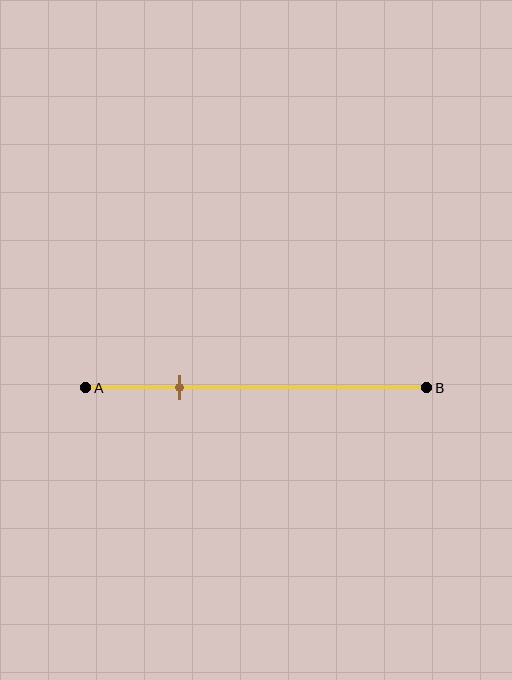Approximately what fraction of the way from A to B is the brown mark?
The brown mark is approximately 30% of the way from A to B.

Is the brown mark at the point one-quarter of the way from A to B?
Yes, the mark is approximately at the one-quarter point.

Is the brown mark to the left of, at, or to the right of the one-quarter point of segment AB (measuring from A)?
The brown mark is approximately at the one-quarter point of segment AB.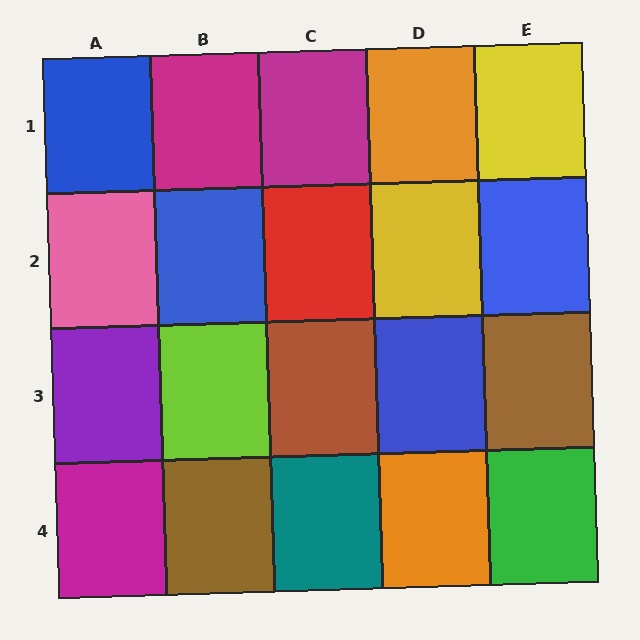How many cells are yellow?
2 cells are yellow.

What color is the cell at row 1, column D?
Orange.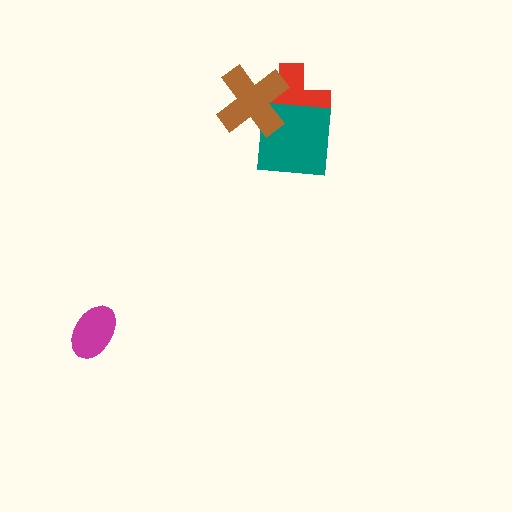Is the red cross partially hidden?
Yes, it is partially covered by another shape.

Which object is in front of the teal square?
The brown cross is in front of the teal square.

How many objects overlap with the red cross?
2 objects overlap with the red cross.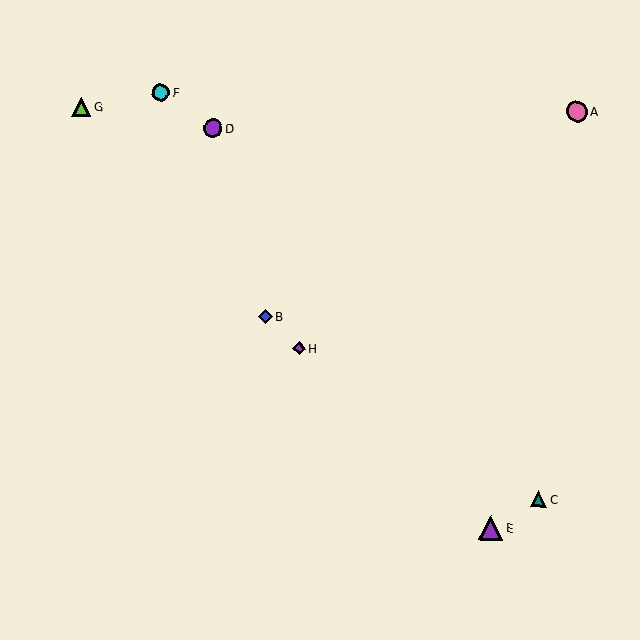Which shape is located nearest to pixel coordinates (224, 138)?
The purple circle (labeled D) at (213, 129) is nearest to that location.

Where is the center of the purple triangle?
The center of the purple triangle is at (491, 528).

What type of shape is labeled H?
Shape H is a purple diamond.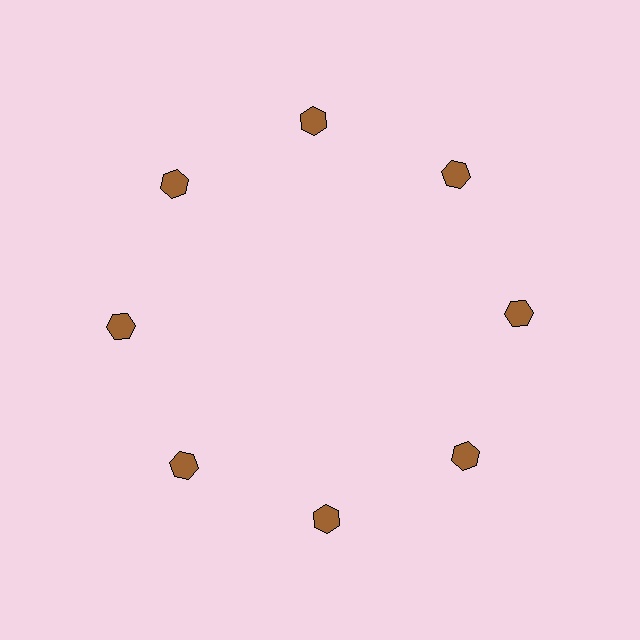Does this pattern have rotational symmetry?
Yes, this pattern has 8-fold rotational symmetry. It looks the same after rotating 45 degrees around the center.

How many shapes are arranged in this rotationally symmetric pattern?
There are 8 shapes, arranged in 8 groups of 1.